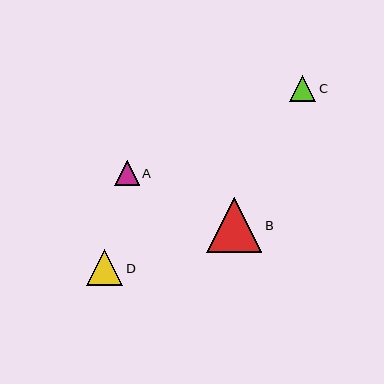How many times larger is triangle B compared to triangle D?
Triangle B is approximately 1.5 times the size of triangle D.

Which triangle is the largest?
Triangle B is the largest with a size of approximately 55 pixels.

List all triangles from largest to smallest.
From largest to smallest: B, D, C, A.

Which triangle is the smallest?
Triangle A is the smallest with a size of approximately 25 pixels.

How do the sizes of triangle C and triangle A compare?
Triangle C and triangle A are approximately the same size.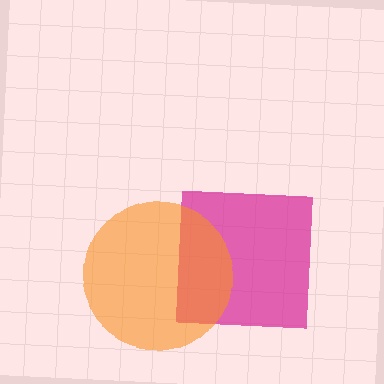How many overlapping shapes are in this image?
There are 2 overlapping shapes in the image.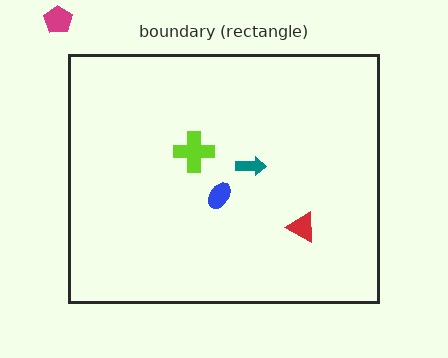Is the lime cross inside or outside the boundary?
Inside.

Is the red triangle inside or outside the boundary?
Inside.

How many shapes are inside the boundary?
4 inside, 1 outside.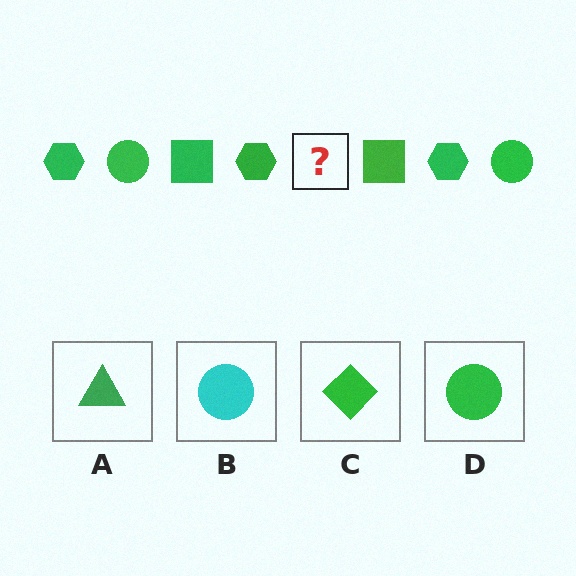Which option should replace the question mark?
Option D.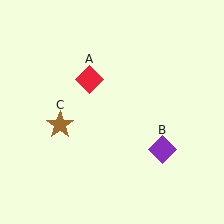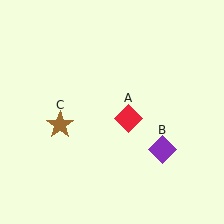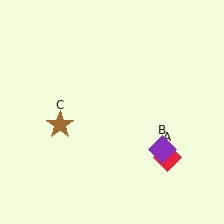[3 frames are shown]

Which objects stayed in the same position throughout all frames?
Purple diamond (object B) and brown star (object C) remained stationary.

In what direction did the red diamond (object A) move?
The red diamond (object A) moved down and to the right.